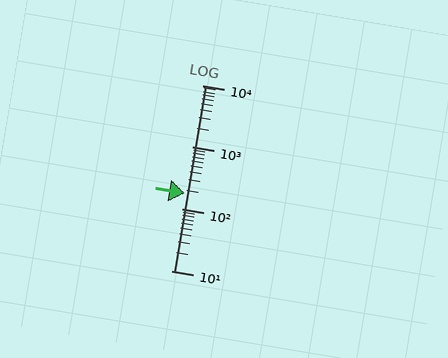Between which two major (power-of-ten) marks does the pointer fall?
The pointer is between 100 and 1000.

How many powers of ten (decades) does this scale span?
The scale spans 3 decades, from 10 to 10000.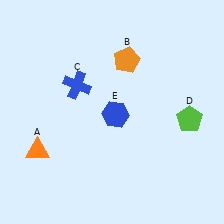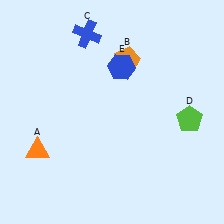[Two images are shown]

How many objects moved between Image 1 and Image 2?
2 objects moved between the two images.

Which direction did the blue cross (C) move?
The blue cross (C) moved up.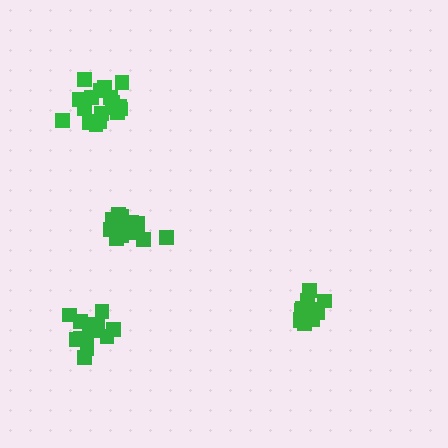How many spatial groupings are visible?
There are 4 spatial groupings.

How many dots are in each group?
Group 1: 18 dots, Group 2: 13 dots, Group 3: 14 dots, Group 4: 17 dots (62 total).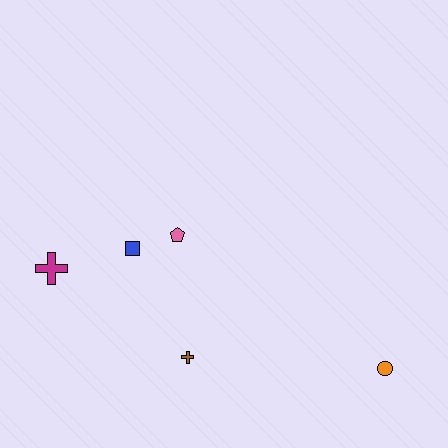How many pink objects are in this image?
There is 1 pink object.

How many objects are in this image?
There are 5 objects.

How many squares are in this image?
There is 1 square.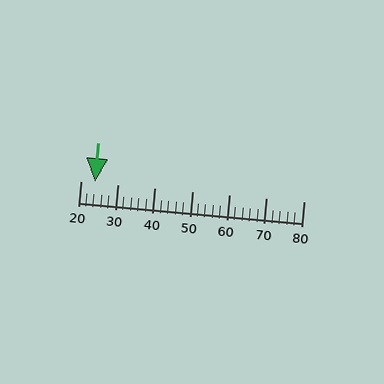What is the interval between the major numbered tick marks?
The major tick marks are spaced 10 units apart.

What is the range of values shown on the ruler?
The ruler shows values from 20 to 80.